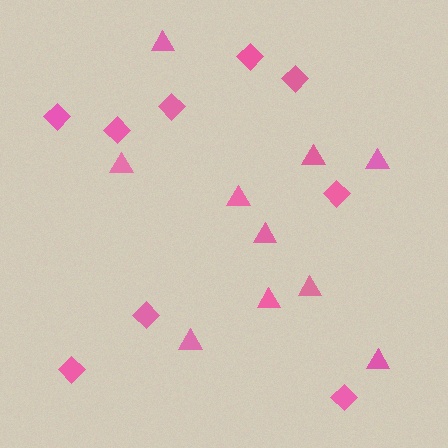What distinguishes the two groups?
There are 2 groups: one group of diamonds (9) and one group of triangles (10).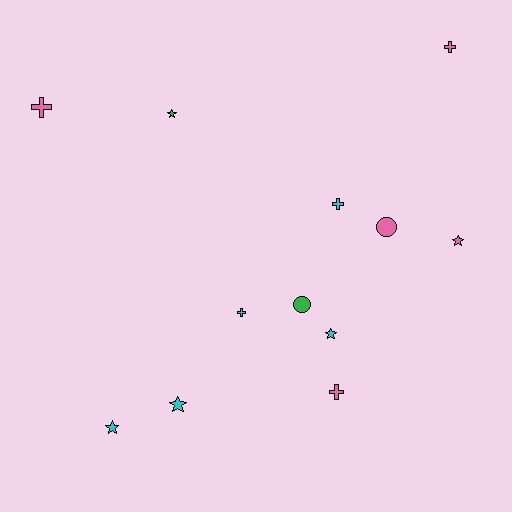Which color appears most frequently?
Pink, with 5 objects.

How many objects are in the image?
There are 12 objects.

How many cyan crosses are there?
There are 2 cyan crosses.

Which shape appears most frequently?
Cross, with 5 objects.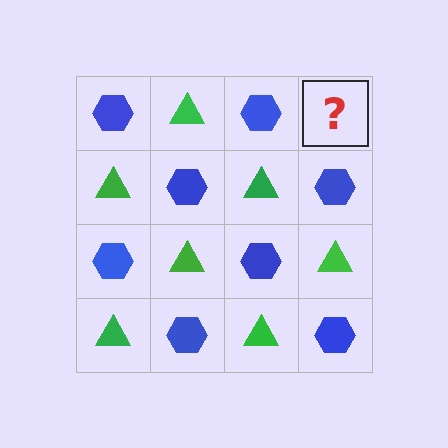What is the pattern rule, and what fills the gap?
The rule is that it alternates blue hexagon and green triangle in a checkerboard pattern. The gap should be filled with a green triangle.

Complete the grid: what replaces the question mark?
The question mark should be replaced with a green triangle.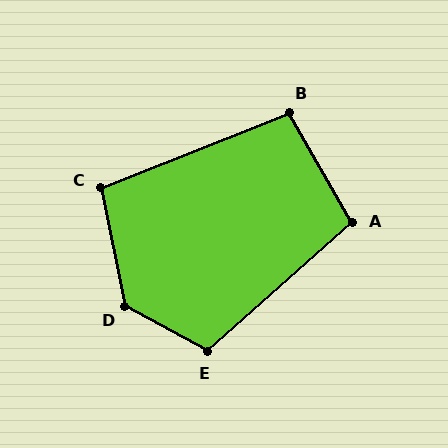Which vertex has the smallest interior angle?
B, at approximately 99 degrees.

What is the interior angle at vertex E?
Approximately 109 degrees (obtuse).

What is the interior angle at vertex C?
Approximately 100 degrees (obtuse).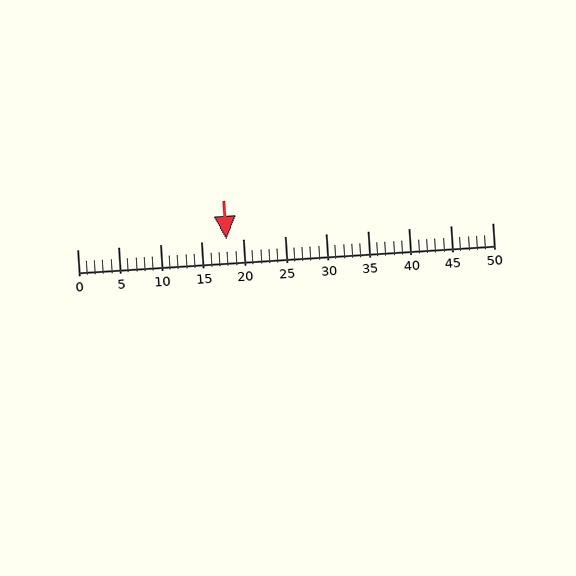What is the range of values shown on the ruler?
The ruler shows values from 0 to 50.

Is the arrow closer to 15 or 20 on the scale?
The arrow is closer to 20.